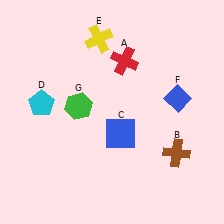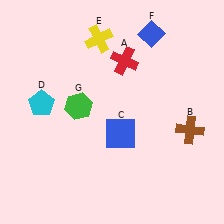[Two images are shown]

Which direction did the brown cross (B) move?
The brown cross (B) moved up.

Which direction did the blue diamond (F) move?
The blue diamond (F) moved up.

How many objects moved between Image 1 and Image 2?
2 objects moved between the two images.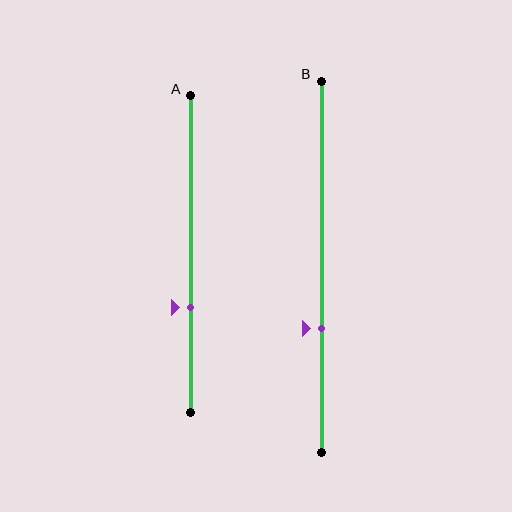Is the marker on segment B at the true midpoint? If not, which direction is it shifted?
No, the marker on segment B is shifted downward by about 17% of the segment length.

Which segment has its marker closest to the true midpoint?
Segment B has its marker closest to the true midpoint.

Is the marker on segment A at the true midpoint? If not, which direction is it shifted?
No, the marker on segment A is shifted downward by about 17% of the segment length.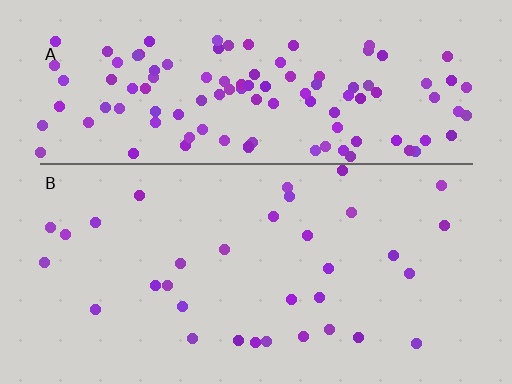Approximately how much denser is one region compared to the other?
Approximately 3.7× — region A over region B.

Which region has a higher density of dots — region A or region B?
A (the top).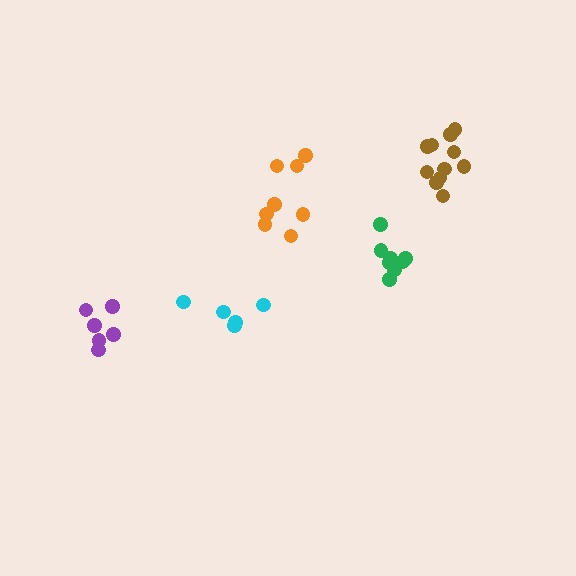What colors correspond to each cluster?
The clusters are colored: green, purple, cyan, brown, orange.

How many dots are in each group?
Group 1: 8 dots, Group 2: 6 dots, Group 3: 5 dots, Group 4: 11 dots, Group 5: 8 dots (38 total).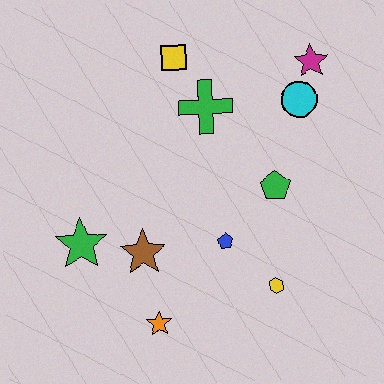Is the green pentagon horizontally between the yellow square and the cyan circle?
Yes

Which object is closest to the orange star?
The brown star is closest to the orange star.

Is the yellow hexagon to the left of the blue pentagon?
No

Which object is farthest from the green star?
The magenta star is farthest from the green star.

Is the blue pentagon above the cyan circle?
No